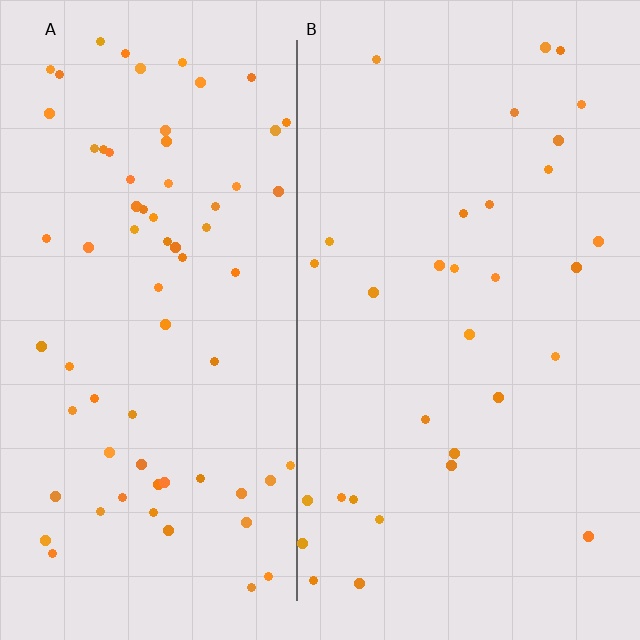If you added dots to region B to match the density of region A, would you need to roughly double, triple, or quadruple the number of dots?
Approximately double.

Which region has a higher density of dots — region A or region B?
A (the left).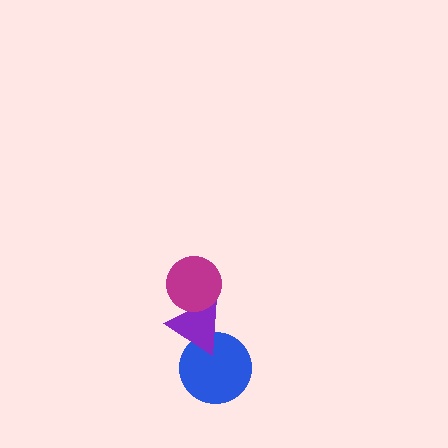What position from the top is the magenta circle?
The magenta circle is 1st from the top.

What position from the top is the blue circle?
The blue circle is 3rd from the top.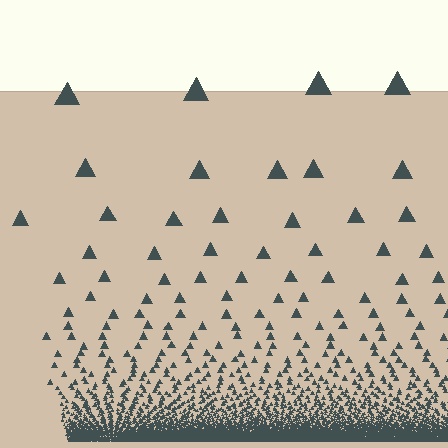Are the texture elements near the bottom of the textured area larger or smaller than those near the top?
Smaller. The gradient is inverted — elements near the bottom are smaller and denser.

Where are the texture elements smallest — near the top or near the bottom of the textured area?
Near the bottom.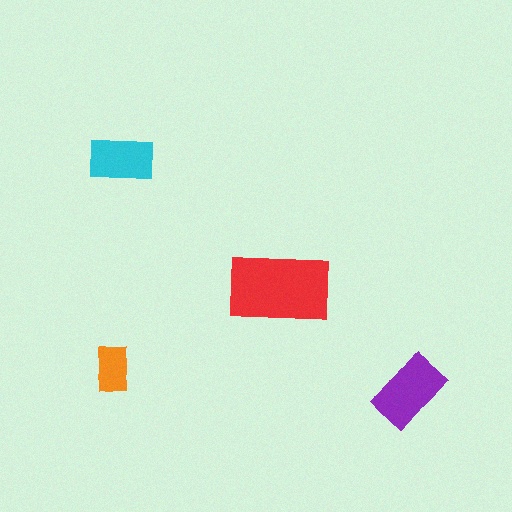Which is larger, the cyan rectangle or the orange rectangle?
The cyan one.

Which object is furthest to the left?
The orange rectangle is leftmost.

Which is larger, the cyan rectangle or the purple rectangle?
The purple one.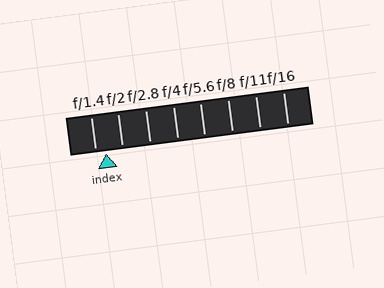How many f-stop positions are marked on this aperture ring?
There are 8 f-stop positions marked.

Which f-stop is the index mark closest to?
The index mark is closest to f/1.4.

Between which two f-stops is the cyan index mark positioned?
The index mark is between f/1.4 and f/2.